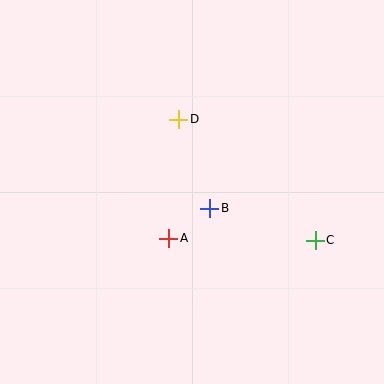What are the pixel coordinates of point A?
Point A is at (169, 238).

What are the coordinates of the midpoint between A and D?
The midpoint between A and D is at (174, 179).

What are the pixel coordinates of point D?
Point D is at (179, 119).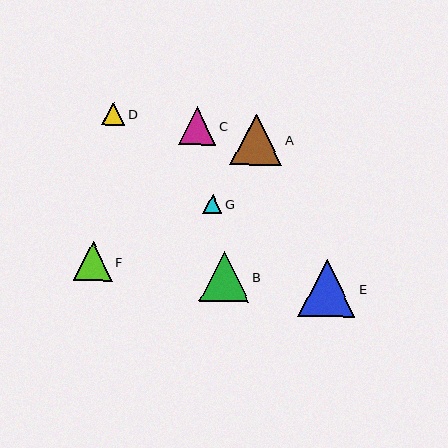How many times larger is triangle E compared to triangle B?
Triangle E is approximately 1.1 times the size of triangle B.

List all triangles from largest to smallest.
From largest to smallest: E, A, B, F, C, D, G.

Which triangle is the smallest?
Triangle G is the smallest with a size of approximately 19 pixels.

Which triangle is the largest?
Triangle E is the largest with a size of approximately 57 pixels.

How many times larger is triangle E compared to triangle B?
Triangle E is approximately 1.1 times the size of triangle B.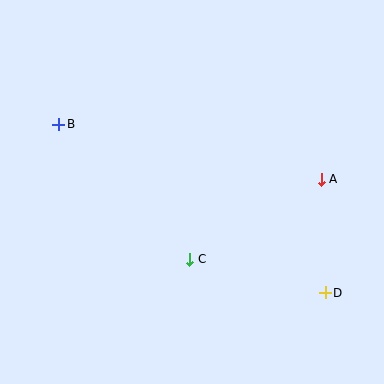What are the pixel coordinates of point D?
Point D is at (325, 293).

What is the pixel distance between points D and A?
The distance between D and A is 114 pixels.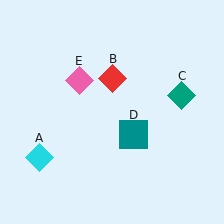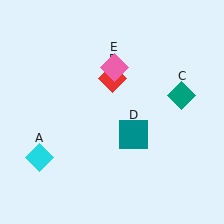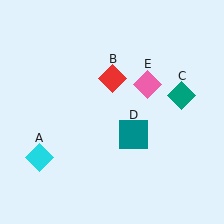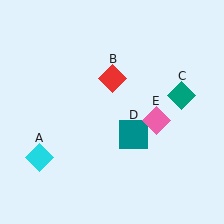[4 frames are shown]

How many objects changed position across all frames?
1 object changed position: pink diamond (object E).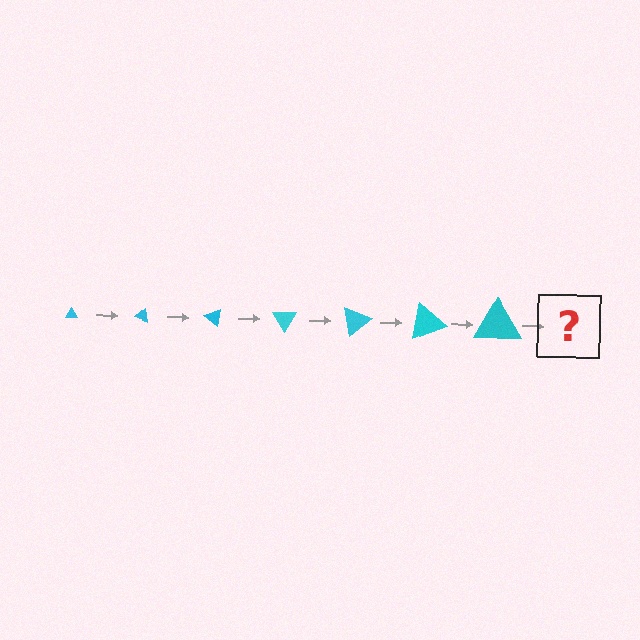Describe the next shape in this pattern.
It should be a triangle, larger than the previous one and rotated 140 degrees from the start.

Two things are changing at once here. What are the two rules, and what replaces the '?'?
The two rules are that the triangle grows larger each step and it rotates 20 degrees each step. The '?' should be a triangle, larger than the previous one and rotated 140 degrees from the start.